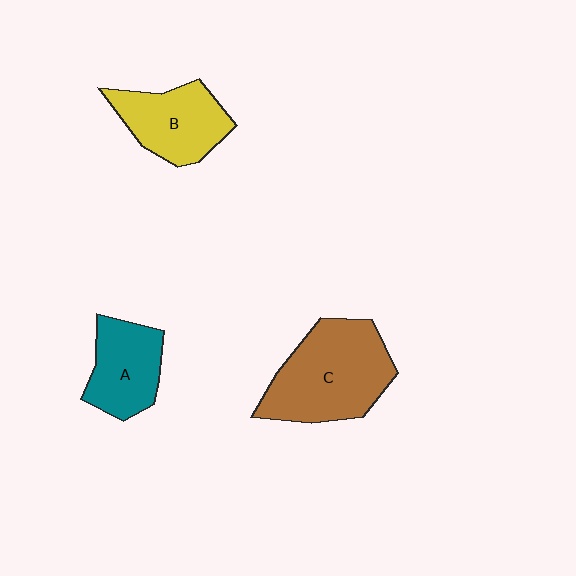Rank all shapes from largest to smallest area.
From largest to smallest: C (brown), B (yellow), A (teal).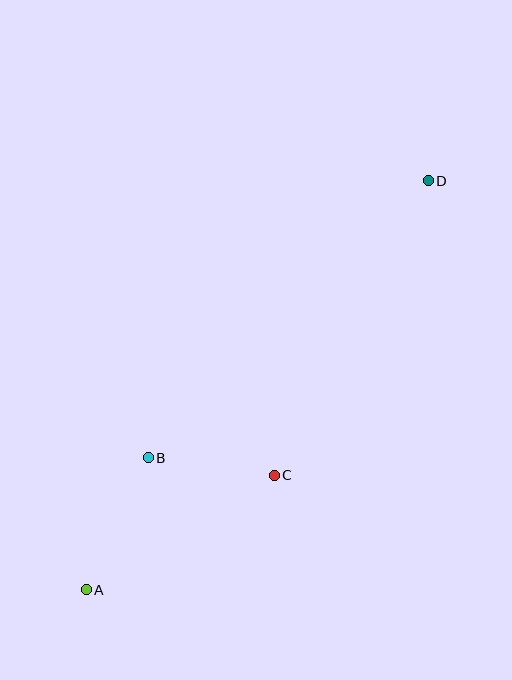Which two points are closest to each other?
Points B and C are closest to each other.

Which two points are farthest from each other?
Points A and D are farthest from each other.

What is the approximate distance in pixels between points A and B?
The distance between A and B is approximately 146 pixels.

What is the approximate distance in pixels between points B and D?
The distance between B and D is approximately 394 pixels.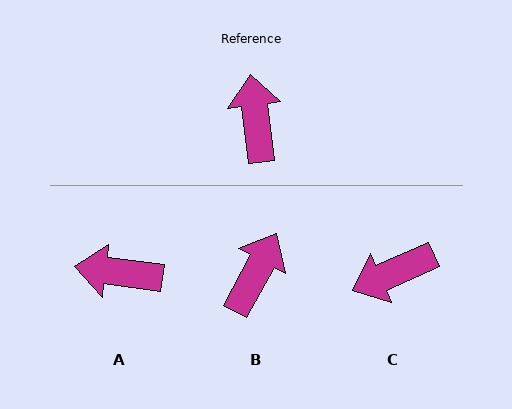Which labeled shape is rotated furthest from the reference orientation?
C, about 107 degrees away.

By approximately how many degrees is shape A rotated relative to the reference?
Approximately 75 degrees counter-clockwise.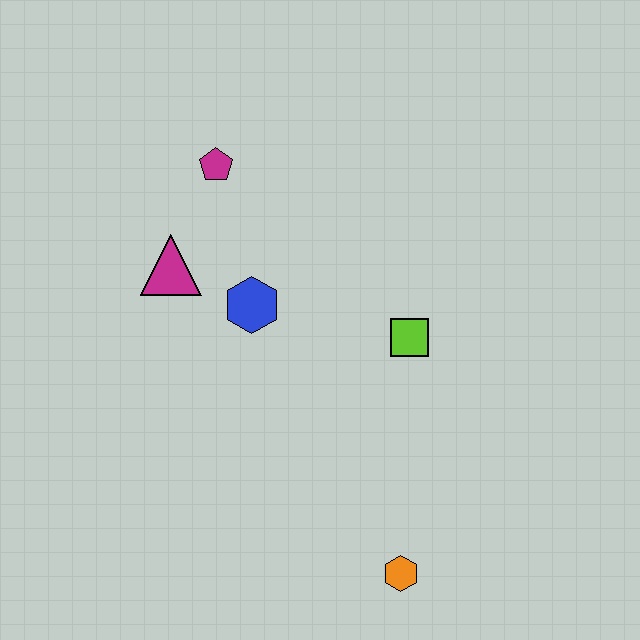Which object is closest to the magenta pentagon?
The magenta triangle is closest to the magenta pentagon.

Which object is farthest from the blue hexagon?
The orange hexagon is farthest from the blue hexagon.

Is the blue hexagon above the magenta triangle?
No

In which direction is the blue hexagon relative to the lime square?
The blue hexagon is to the left of the lime square.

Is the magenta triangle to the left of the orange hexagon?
Yes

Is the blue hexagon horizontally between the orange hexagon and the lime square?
No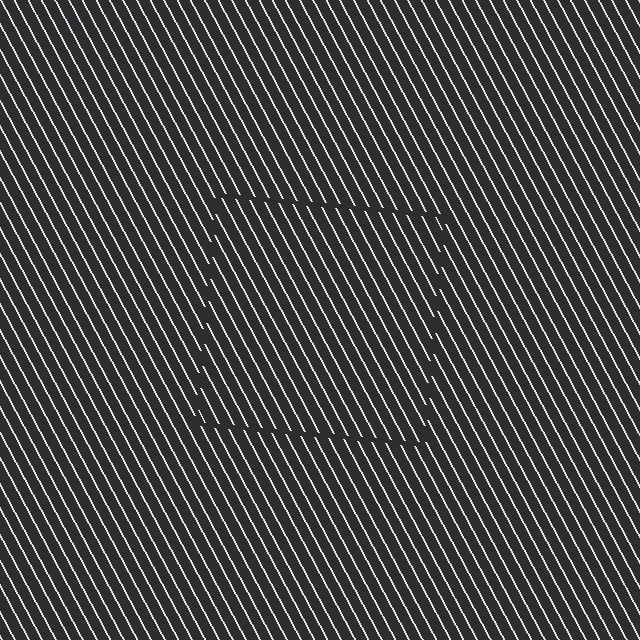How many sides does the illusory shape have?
4 sides — the line-ends trace a square.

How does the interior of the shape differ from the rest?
The interior of the shape contains the same grating, shifted by half a period — the contour is defined by the phase discontinuity where line-ends from the inner and outer gratings abut.